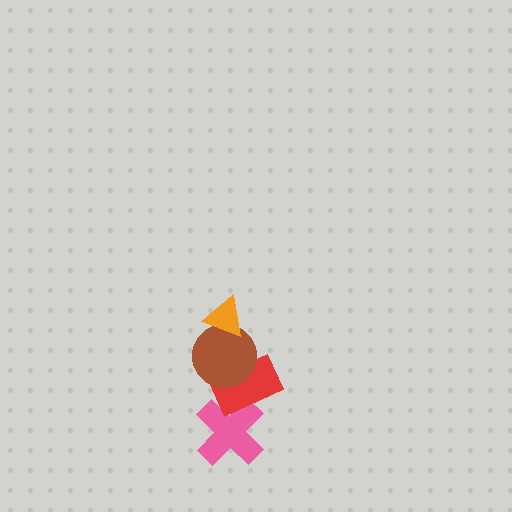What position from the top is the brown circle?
The brown circle is 2nd from the top.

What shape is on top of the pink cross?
The red rectangle is on top of the pink cross.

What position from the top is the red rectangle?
The red rectangle is 3rd from the top.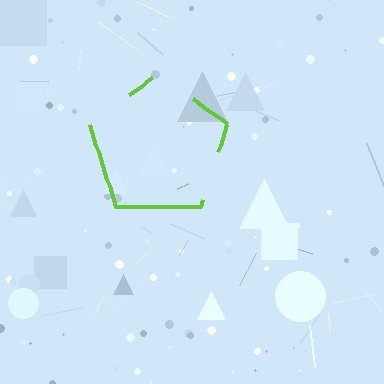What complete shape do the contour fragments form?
The contour fragments form a pentagon.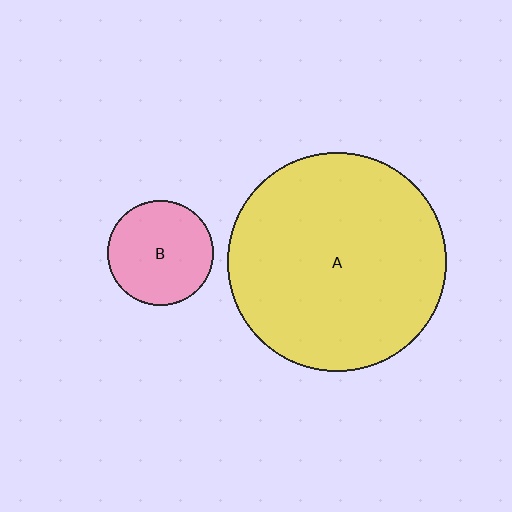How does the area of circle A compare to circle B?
Approximately 4.3 times.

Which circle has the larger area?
Circle A (yellow).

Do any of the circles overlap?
No, none of the circles overlap.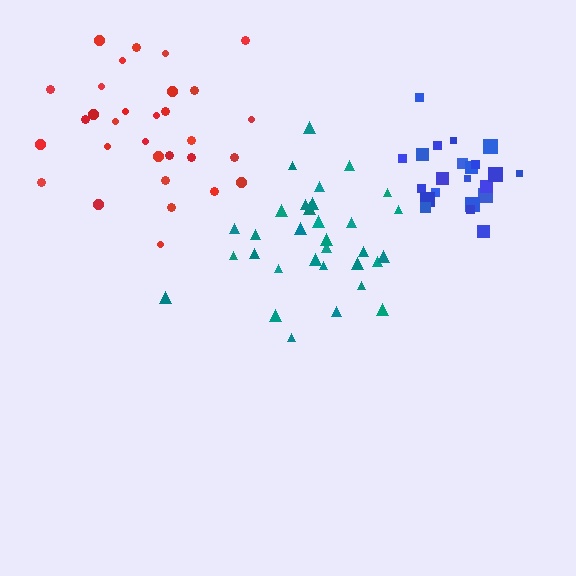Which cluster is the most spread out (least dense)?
Red.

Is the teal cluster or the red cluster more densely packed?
Teal.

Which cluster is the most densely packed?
Blue.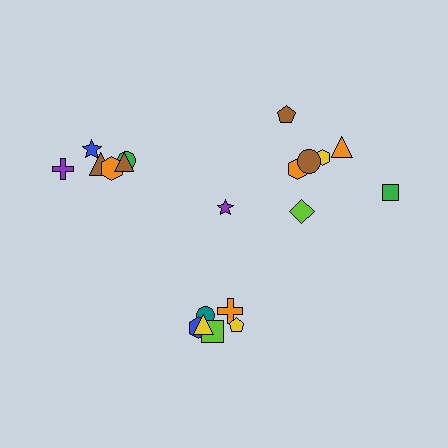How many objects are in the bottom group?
There are 6 objects.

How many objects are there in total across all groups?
There are 20 objects.